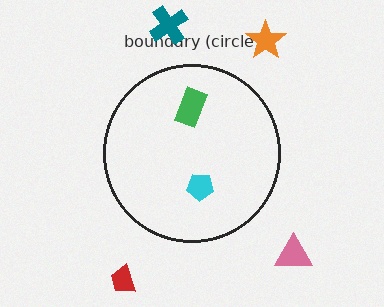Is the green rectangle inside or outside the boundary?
Inside.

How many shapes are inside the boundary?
2 inside, 4 outside.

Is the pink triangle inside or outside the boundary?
Outside.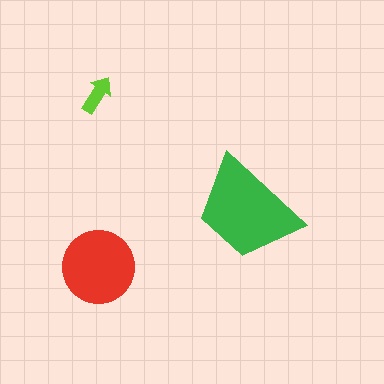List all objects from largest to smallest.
The green trapezoid, the red circle, the lime arrow.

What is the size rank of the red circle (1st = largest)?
2nd.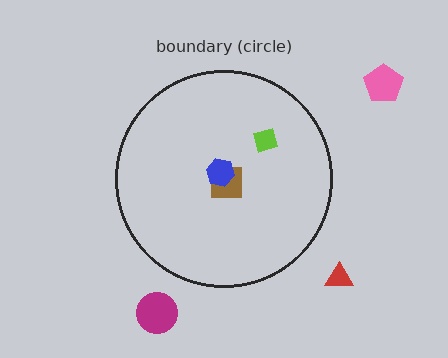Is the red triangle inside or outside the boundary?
Outside.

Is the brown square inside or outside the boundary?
Inside.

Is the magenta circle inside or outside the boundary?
Outside.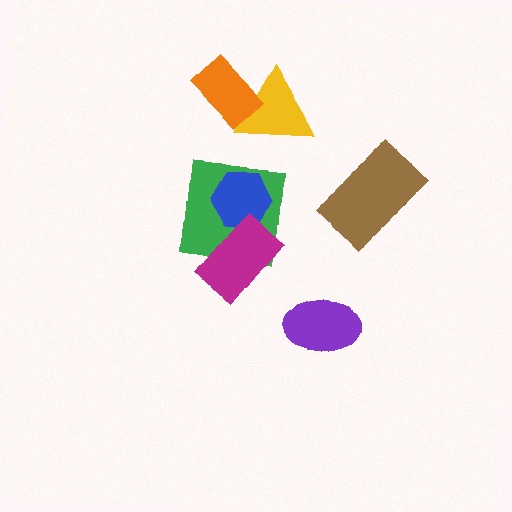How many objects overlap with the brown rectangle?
0 objects overlap with the brown rectangle.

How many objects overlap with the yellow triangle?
1 object overlaps with the yellow triangle.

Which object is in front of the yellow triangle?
The orange rectangle is in front of the yellow triangle.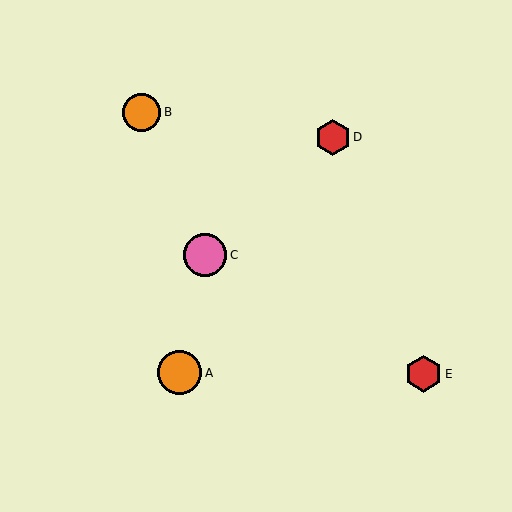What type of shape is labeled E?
Shape E is a red hexagon.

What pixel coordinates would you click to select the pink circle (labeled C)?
Click at (205, 255) to select the pink circle C.